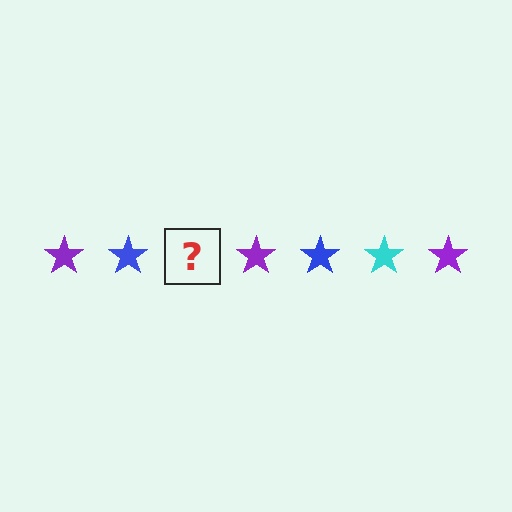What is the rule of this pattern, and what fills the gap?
The rule is that the pattern cycles through purple, blue, cyan stars. The gap should be filled with a cyan star.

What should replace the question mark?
The question mark should be replaced with a cyan star.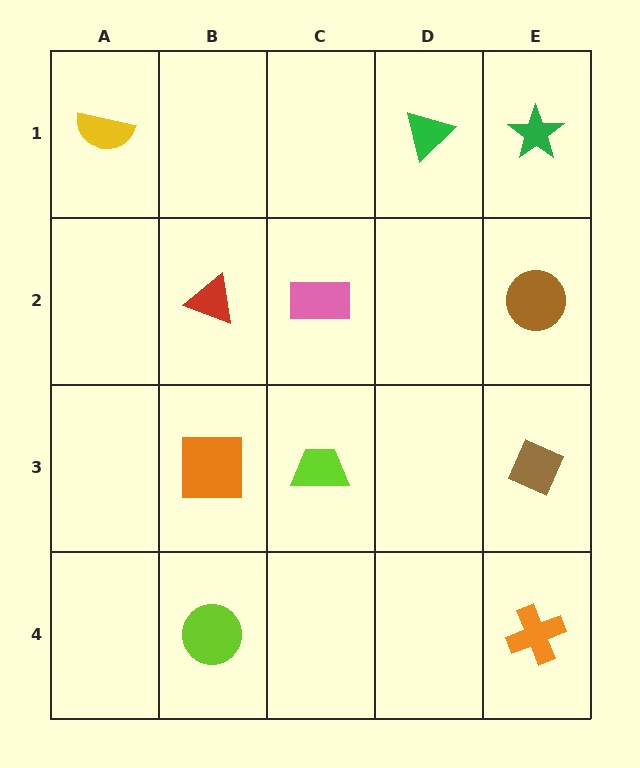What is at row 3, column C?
A lime trapezoid.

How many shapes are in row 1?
3 shapes.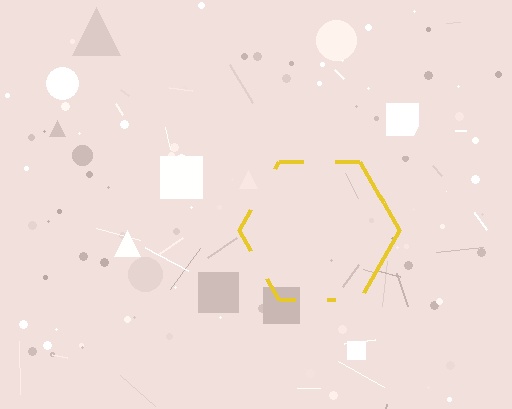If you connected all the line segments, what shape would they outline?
They would outline a hexagon.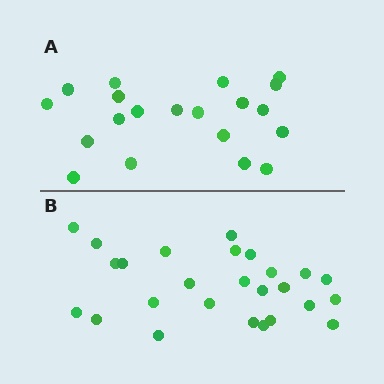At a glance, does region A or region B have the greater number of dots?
Region B (the bottom region) has more dots.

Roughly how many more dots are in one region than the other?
Region B has about 6 more dots than region A.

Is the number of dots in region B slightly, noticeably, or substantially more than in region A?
Region B has noticeably more, but not dramatically so. The ratio is roughly 1.3 to 1.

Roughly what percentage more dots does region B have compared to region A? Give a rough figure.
About 30% more.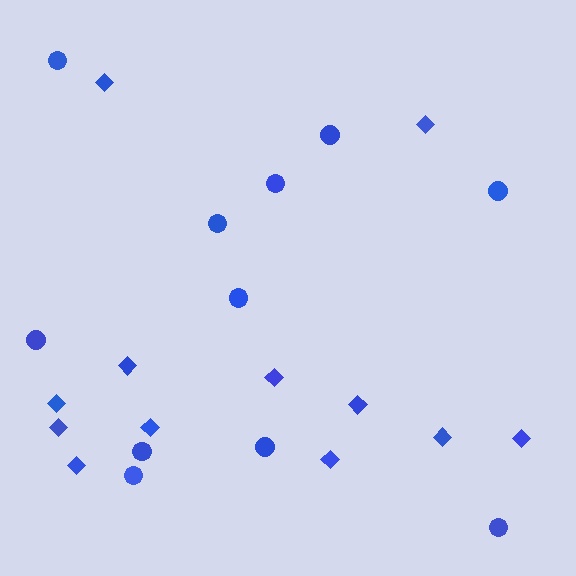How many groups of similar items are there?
There are 2 groups: one group of diamonds (12) and one group of circles (11).